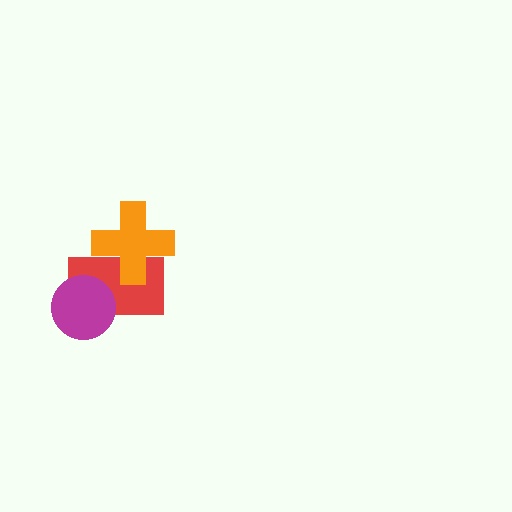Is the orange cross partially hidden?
No, no other shape covers it.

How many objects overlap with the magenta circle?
1 object overlaps with the magenta circle.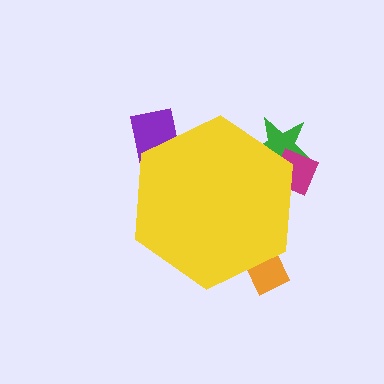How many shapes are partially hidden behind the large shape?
4 shapes are partially hidden.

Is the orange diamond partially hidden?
Yes, the orange diamond is partially hidden behind the yellow hexagon.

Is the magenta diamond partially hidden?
Yes, the magenta diamond is partially hidden behind the yellow hexagon.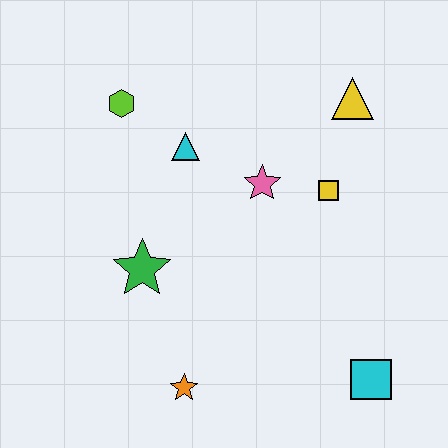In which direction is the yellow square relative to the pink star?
The yellow square is to the right of the pink star.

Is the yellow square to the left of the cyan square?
Yes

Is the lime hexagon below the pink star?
No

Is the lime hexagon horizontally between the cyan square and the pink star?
No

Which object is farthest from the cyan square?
The lime hexagon is farthest from the cyan square.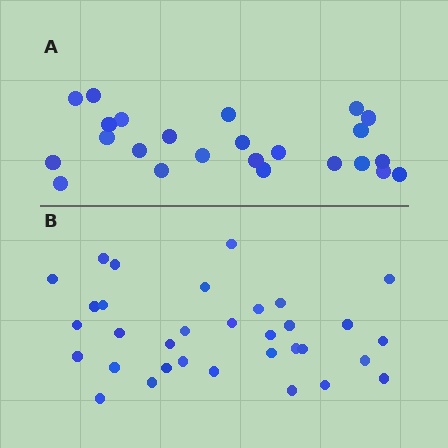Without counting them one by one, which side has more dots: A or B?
Region B (the bottom region) has more dots.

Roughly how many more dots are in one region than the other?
Region B has roughly 8 or so more dots than region A.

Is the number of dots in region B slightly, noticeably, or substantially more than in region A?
Region B has noticeably more, but not dramatically so. The ratio is roughly 1.4 to 1.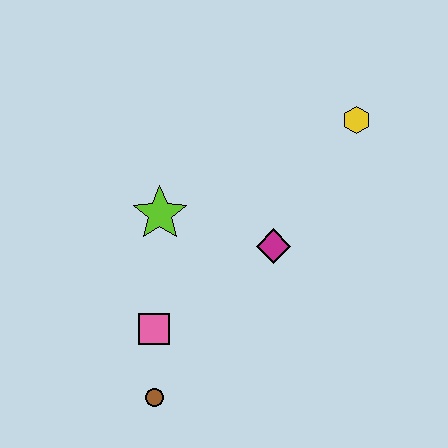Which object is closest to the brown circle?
The pink square is closest to the brown circle.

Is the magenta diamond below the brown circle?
No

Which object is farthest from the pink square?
The yellow hexagon is farthest from the pink square.